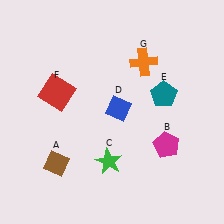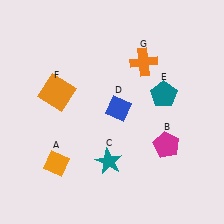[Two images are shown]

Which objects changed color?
A changed from brown to orange. C changed from green to teal. F changed from red to orange.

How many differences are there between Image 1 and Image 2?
There are 3 differences between the two images.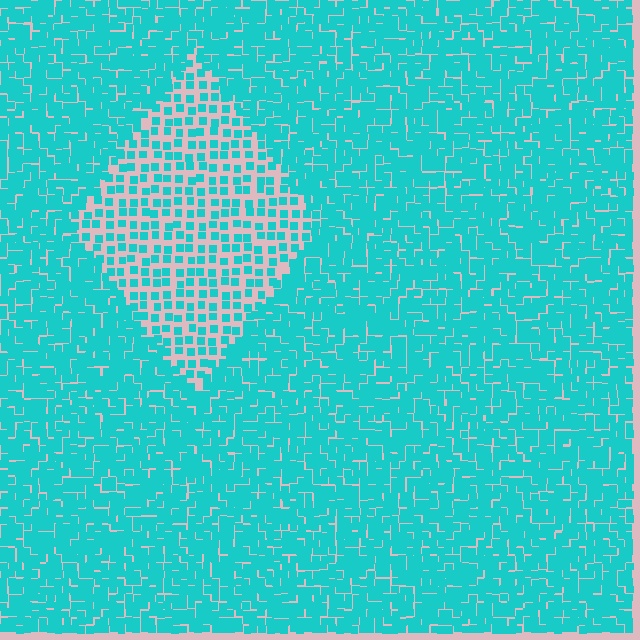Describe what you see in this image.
The image contains small cyan elements arranged at two different densities. A diamond-shaped region is visible where the elements are less densely packed than the surrounding area.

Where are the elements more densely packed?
The elements are more densely packed outside the diamond boundary.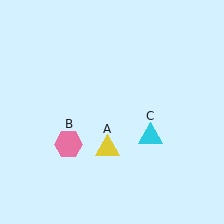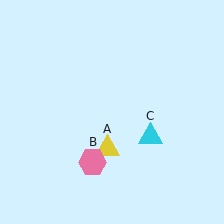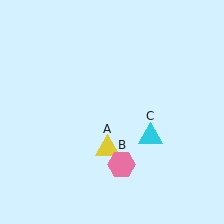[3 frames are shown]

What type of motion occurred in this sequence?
The pink hexagon (object B) rotated counterclockwise around the center of the scene.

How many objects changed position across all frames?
1 object changed position: pink hexagon (object B).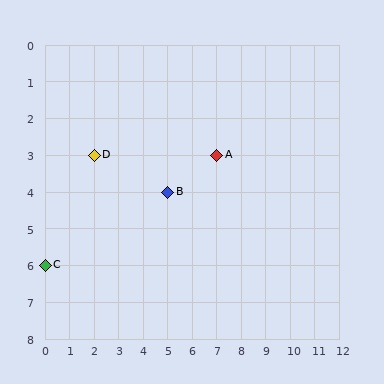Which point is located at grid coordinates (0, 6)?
Point C is at (0, 6).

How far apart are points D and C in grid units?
Points D and C are 2 columns and 3 rows apart (about 3.6 grid units diagonally).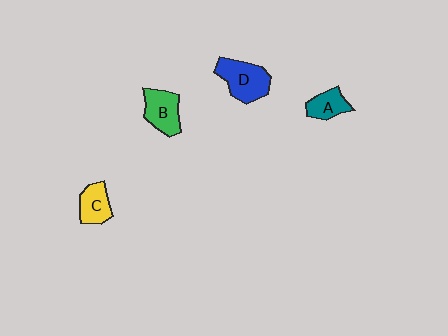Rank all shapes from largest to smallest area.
From largest to smallest: D (blue), B (green), C (yellow), A (teal).